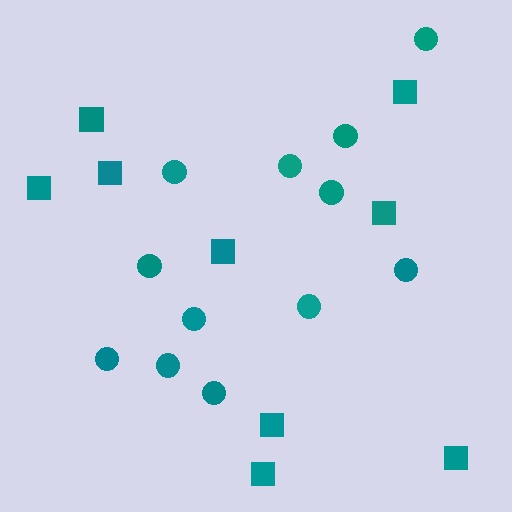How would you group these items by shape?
There are 2 groups: one group of squares (9) and one group of circles (12).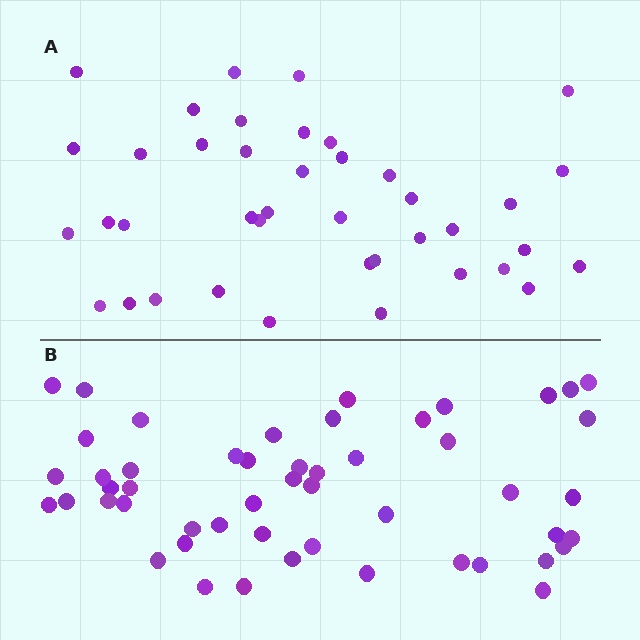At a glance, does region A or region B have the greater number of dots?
Region B (the bottom region) has more dots.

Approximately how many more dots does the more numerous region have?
Region B has roughly 12 or so more dots than region A.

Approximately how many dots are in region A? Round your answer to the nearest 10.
About 40 dots.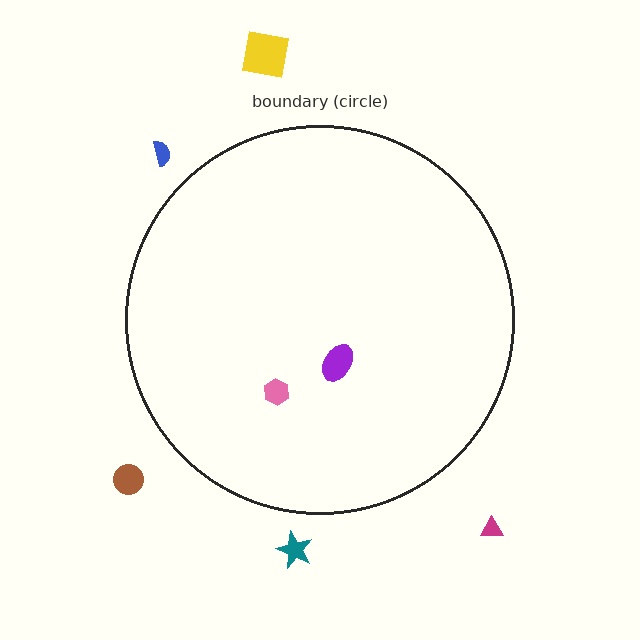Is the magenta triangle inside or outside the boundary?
Outside.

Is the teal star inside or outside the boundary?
Outside.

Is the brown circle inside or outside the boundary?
Outside.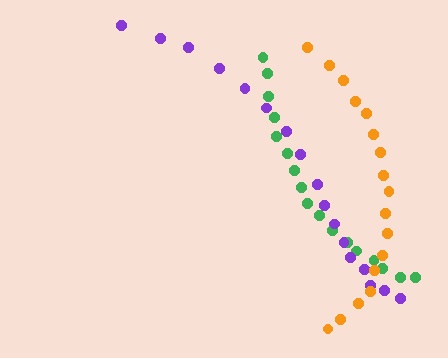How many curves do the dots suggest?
There are 3 distinct paths.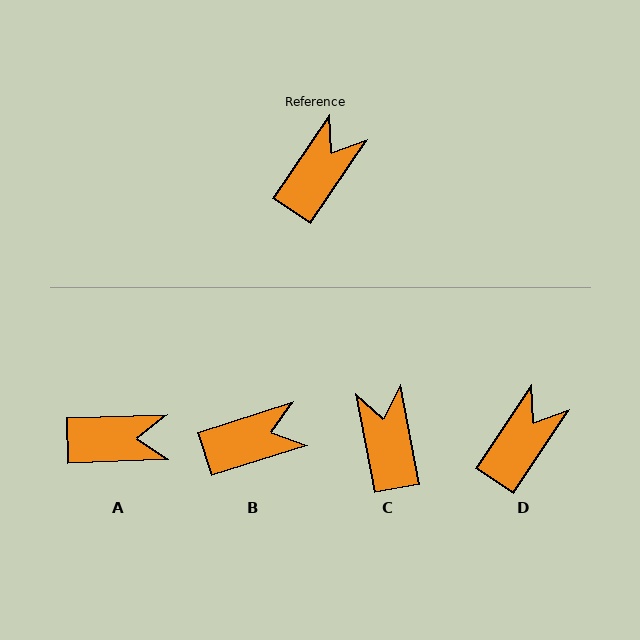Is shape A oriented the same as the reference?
No, it is off by about 54 degrees.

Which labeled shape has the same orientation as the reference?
D.